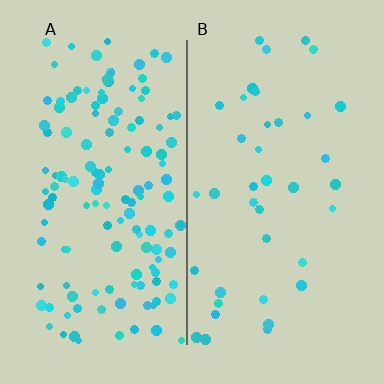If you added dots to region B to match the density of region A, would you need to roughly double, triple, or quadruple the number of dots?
Approximately triple.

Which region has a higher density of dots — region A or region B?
A (the left).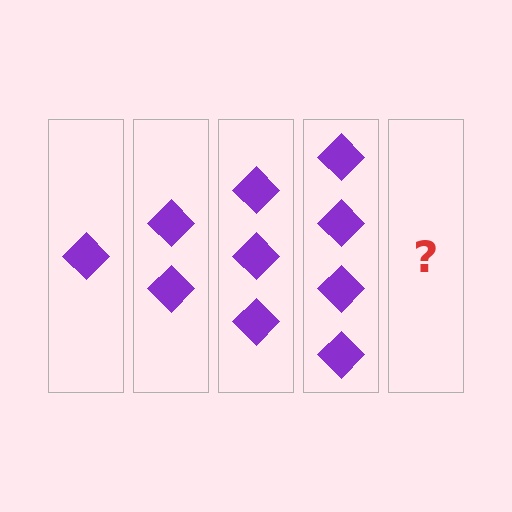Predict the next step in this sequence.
The next step is 5 diamonds.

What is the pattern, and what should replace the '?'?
The pattern is that each step adds one more diamond. The '?' should be 5 diamonds.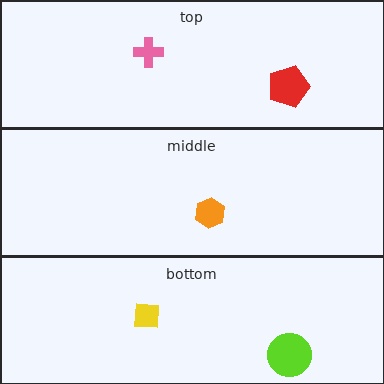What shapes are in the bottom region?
The lime circle, the yellow square.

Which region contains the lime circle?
The bottom region.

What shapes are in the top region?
The red pentagon, the pink cross.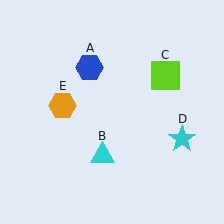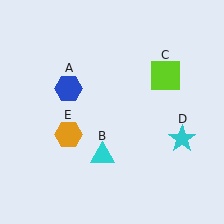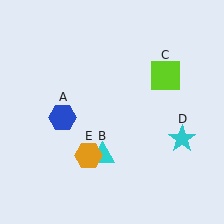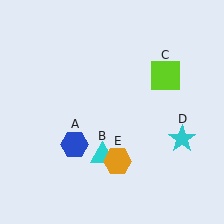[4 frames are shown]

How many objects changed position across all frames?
2 objects changed position: blue hexagon (object A), orange hexagon (object E).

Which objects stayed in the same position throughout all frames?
Cyan triangle (object B) and lime square (object C) and cyan star (object D) remained stationary.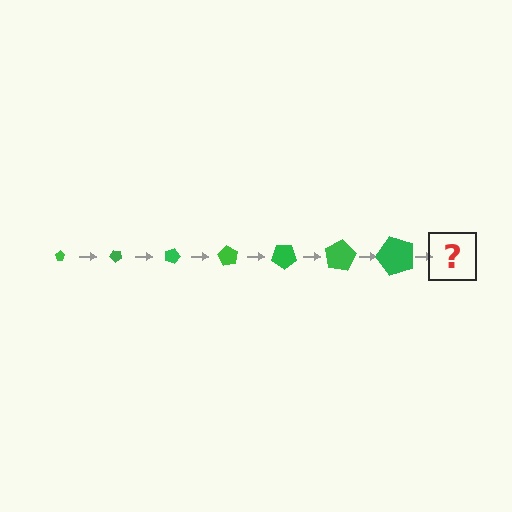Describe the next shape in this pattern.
It should be a pentagon, larger than the previous one and rotated 315 degrees from the start.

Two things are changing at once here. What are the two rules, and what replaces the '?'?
The two rules are that the pentagon grows larger each step and it rotates 45 degrees each step. The '?' should be a pentagon, larger than the previous one and rotated 315 degrees from the start.